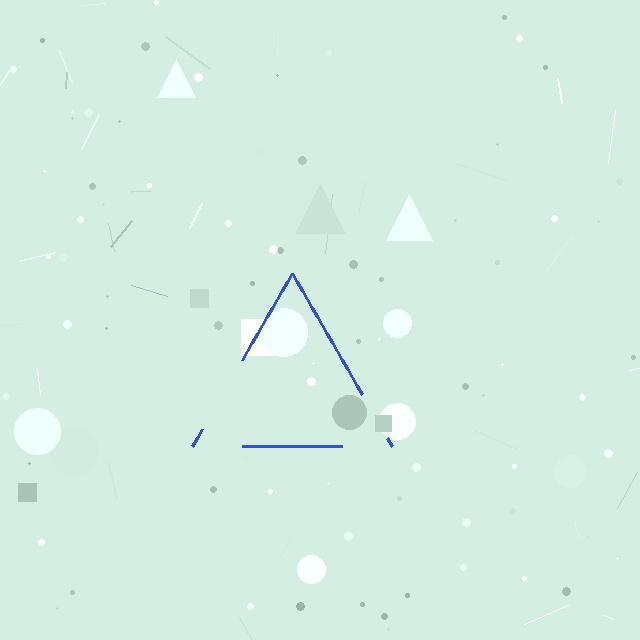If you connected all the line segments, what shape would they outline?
They would outline a triangle.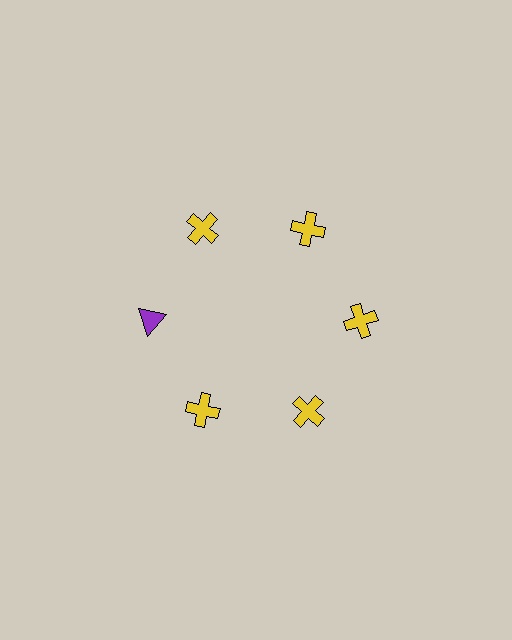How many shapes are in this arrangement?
There are 6 shapes arranged in a ring pattern.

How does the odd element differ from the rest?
It differs in both color (purple instead of yellow) and shape (triangle instead of cross).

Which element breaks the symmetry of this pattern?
The purple triangle at roughly the 9 o'clock position breaks the symmetry. All other shapes are yellow crosses.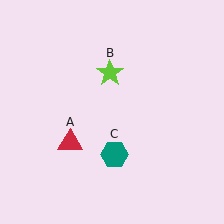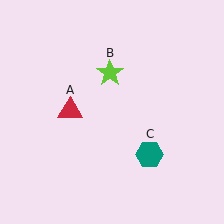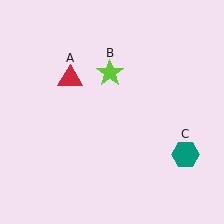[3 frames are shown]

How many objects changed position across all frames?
2 objects changed position: red triangle (object A), teal hexagon (object C).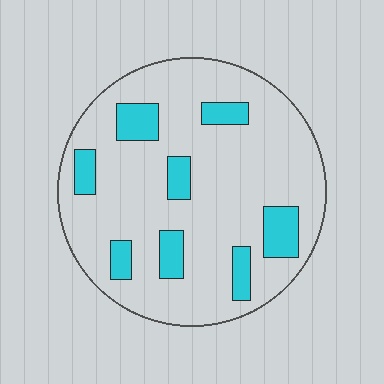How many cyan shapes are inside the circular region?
8.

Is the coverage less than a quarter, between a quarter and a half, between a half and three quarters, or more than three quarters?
Less than a quarter.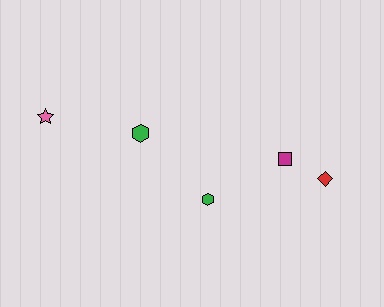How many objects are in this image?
There are 5 objects.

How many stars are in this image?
There is 1 star.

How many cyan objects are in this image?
There are no cyan objects.